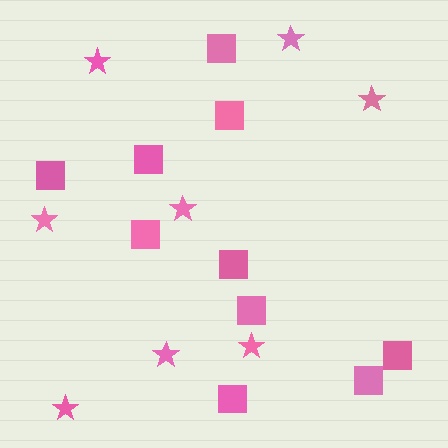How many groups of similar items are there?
There are 2 groups: one group of squares (10) and one group of stars (8).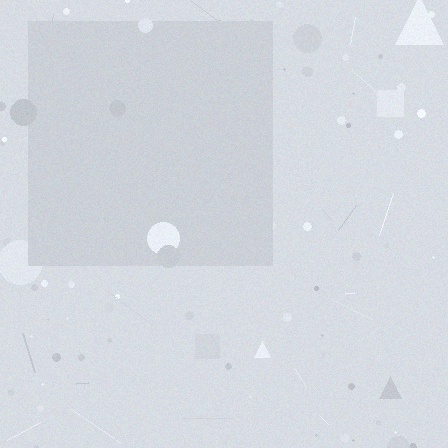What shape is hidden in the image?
A square is hidden in the image.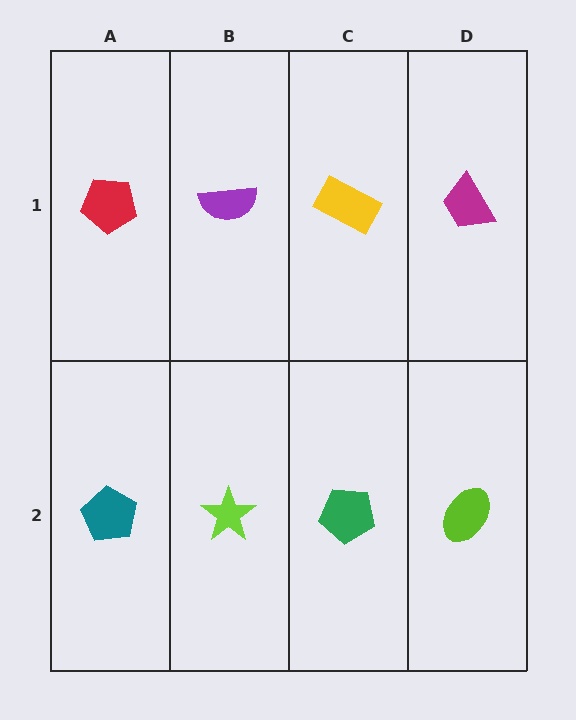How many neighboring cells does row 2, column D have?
2.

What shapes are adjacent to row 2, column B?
A purple semicircle (row 1, column B), a teal pentagon (row 2, column A), a green pentagon (row 2, column C).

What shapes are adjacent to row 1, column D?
A lime ellipse (row 2, column D), a yellow rectangle (row 1, column C).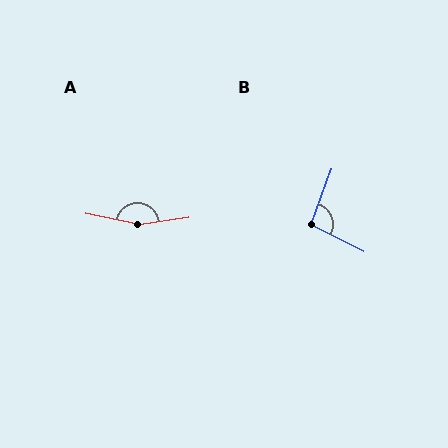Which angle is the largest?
A, at approximately 161 degrees.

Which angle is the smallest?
B, at approximately 97 degrees.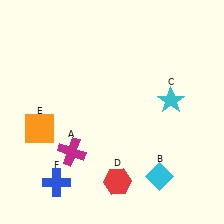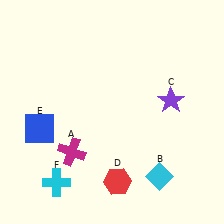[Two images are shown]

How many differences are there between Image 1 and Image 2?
There are 3 differences between the two images.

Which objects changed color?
C changed from cyan to purple. E changed from orange to blue. F changed from blue to cyan.